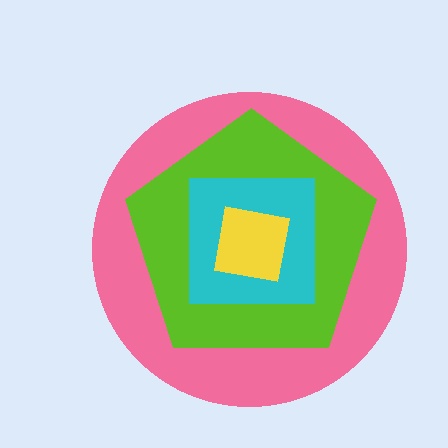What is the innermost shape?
The yellow square.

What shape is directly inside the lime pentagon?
The cyan square.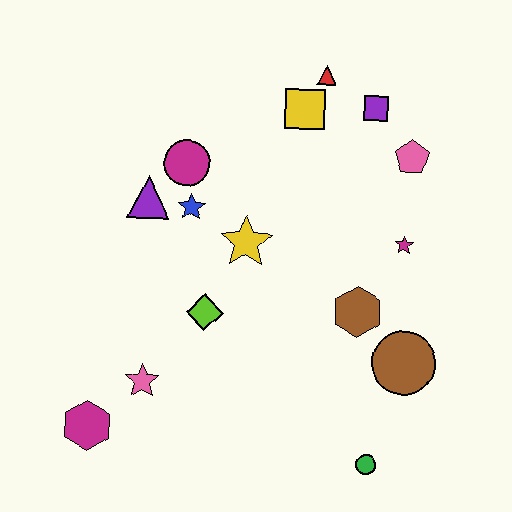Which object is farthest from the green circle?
The red triangle is farthest from the green circle.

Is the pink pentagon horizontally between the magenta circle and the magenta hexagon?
No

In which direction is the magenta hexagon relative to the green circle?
The magenta hexagon is to the left of the green circle.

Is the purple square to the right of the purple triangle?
Yes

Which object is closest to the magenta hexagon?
The pink star is closest to the magenta hexagon.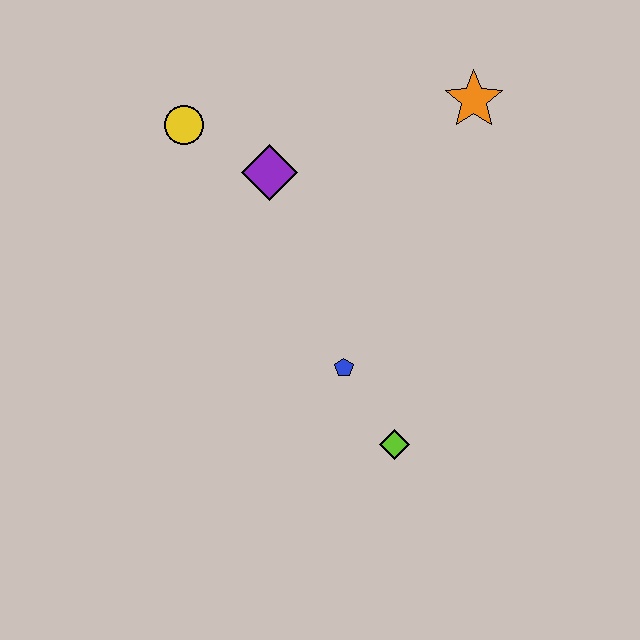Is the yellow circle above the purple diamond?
Yes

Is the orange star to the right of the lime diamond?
Yes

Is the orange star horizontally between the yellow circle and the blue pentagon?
No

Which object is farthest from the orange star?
The lime diamond is farthest from the orange star.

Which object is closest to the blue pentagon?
The lime diamond is closest to the blue pentagon.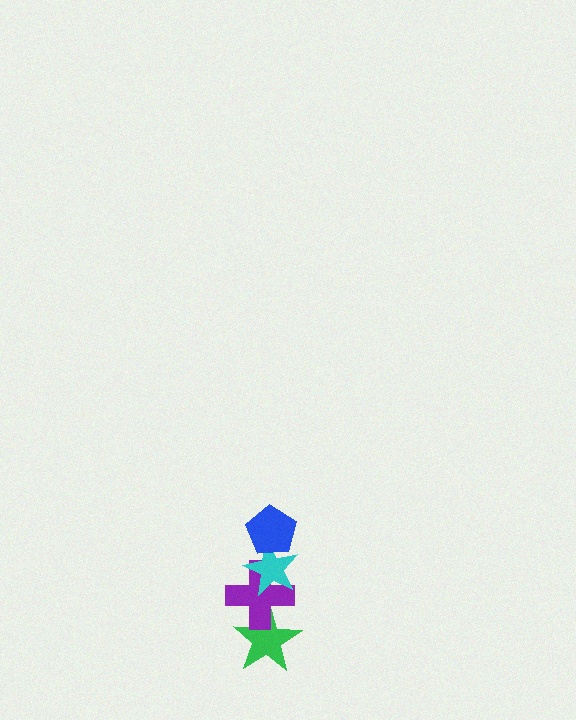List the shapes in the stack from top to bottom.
From top to bottom: the blue pentagon, the cyan star, the purple cross, the green star.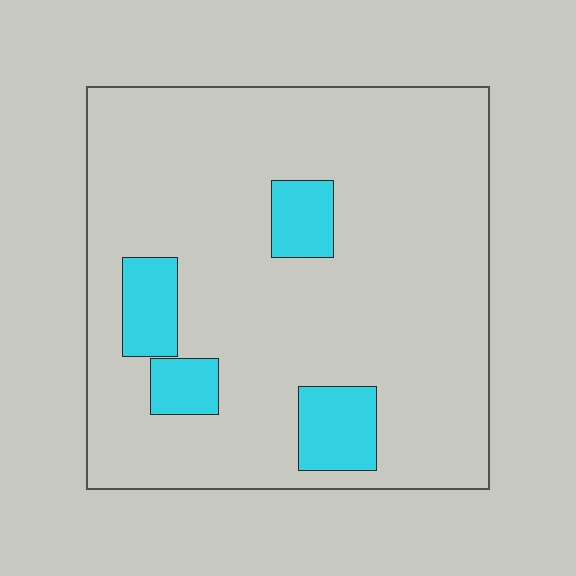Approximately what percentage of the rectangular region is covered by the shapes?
Approximately 15%.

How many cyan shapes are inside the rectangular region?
4.